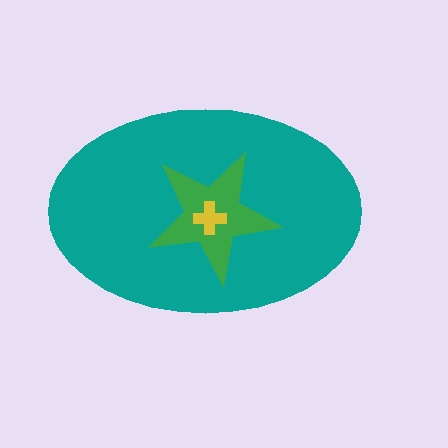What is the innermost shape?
The yellow cross.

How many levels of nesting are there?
3.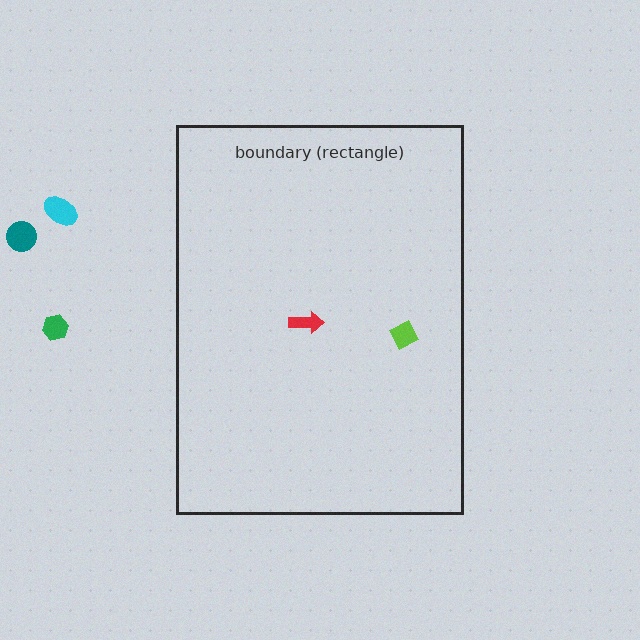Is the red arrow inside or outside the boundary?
Inside.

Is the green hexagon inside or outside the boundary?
Outside.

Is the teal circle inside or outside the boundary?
Outside.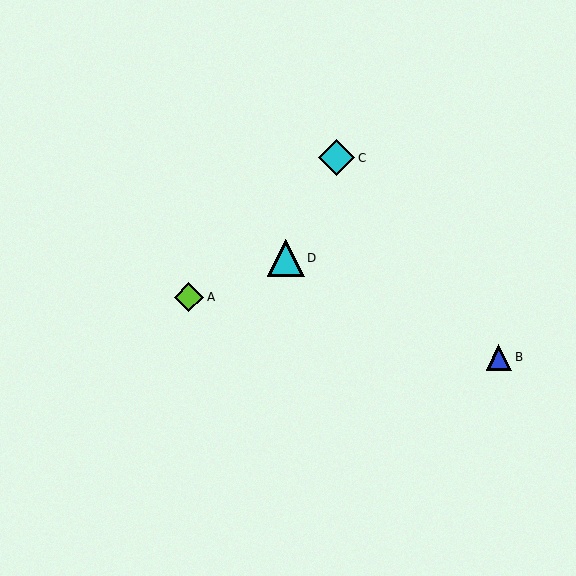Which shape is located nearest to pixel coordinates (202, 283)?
The lime diamond (labeled A) at (189, 297) is nearest to that location.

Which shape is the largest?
The cyan triangle (labeled D) is the largest.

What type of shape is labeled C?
Shape C is a cyan diamond.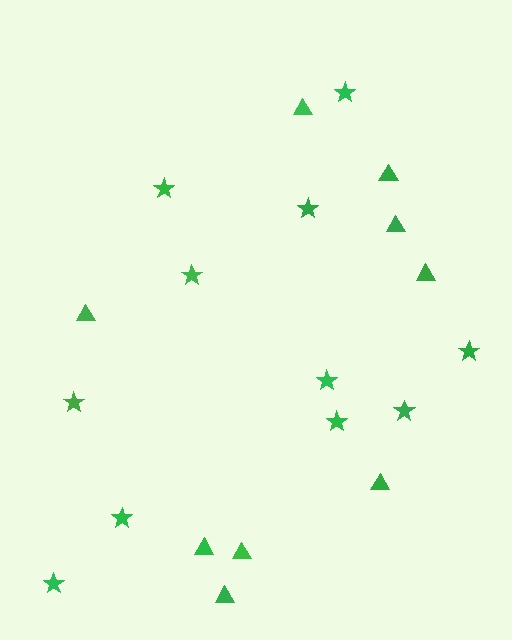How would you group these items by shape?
There are 2 groups: one group of triangles (9) and one group of stars (11).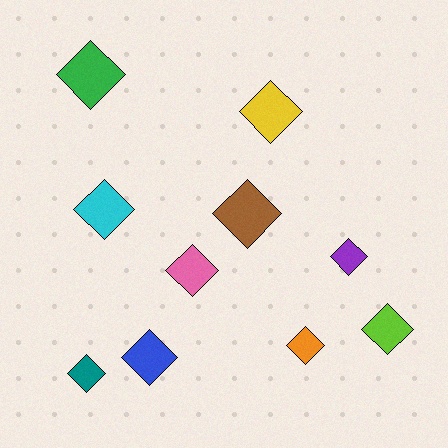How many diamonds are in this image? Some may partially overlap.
There are 10 diamonds.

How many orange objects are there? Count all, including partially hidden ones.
There is 1 orange object.